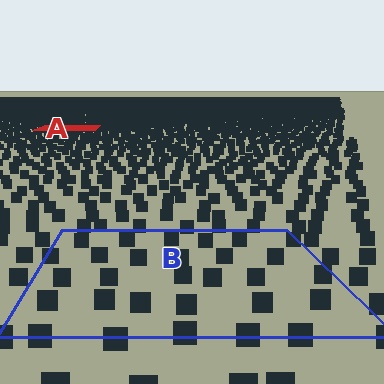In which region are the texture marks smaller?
The texture marks are smaller in region A, because it is farther away.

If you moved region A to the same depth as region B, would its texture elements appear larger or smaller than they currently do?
They would appear larger. At a closer depth, the same texture elements are projected at a bigger on-screen size.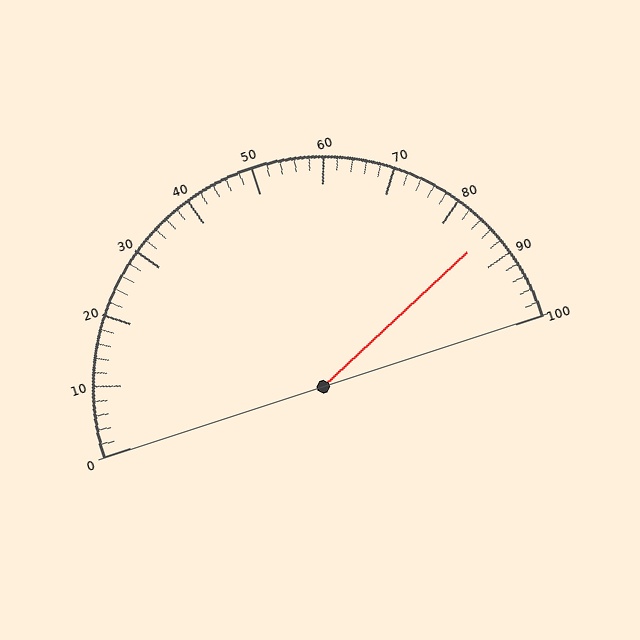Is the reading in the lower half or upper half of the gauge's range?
The reading is in the upper half of the range (0 to 100).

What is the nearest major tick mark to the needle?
The nearest major tick mark is 90.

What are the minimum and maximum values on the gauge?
The gauge ranges from 0 to 100.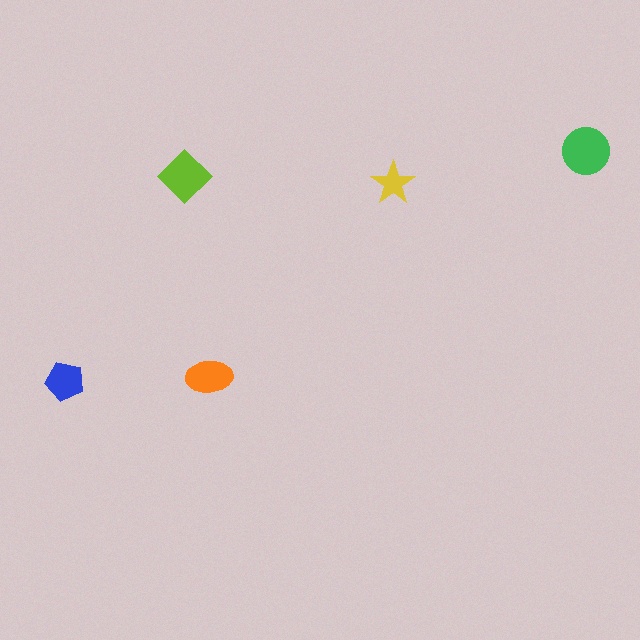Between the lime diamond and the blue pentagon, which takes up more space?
The lime diamond.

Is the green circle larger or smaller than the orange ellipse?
Larger.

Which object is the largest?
The green circle.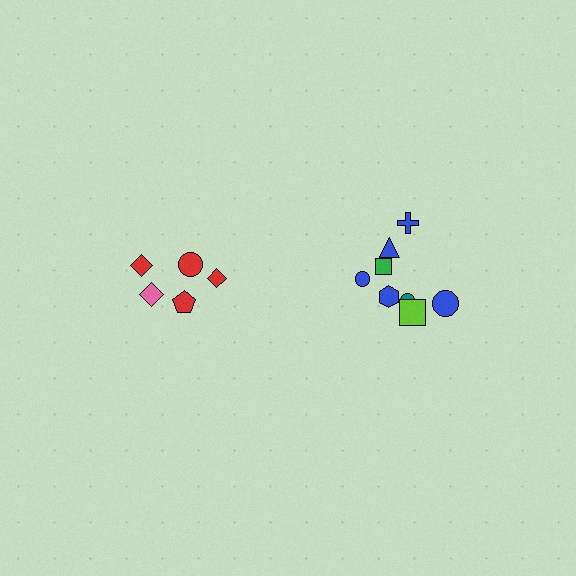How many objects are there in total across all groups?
There are 13 objects.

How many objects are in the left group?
There are 5 objects.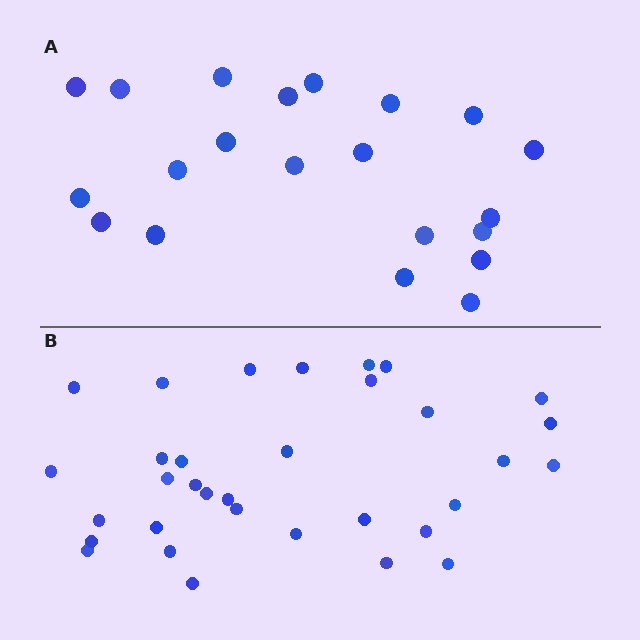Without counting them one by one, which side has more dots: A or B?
Region B (the bottom region) has more dots.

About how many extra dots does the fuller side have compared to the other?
Region B has roughly 12 or so more dots than region A.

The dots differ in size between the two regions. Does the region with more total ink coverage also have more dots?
No. Region A has more total ink coverage because its dots are larger, but region B actually contains more individual dots. Total area can be misleading — the number of items is what matters here.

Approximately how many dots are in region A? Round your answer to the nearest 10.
About 20 dots. (The exact count is 21, which rounds to 20.)